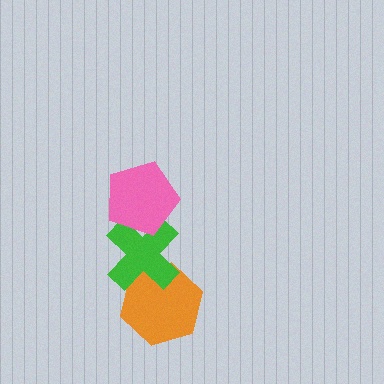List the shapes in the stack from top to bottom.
From top to bottom: the pink pentagon, the green cross, the orange hexagon.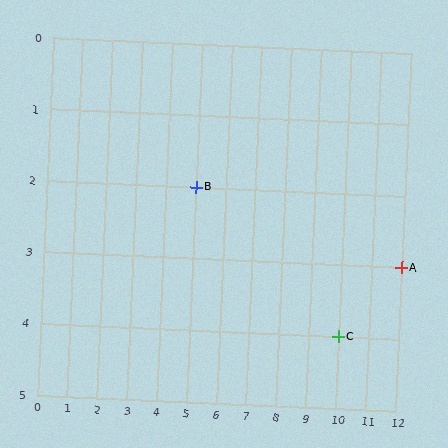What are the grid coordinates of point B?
Point B is at grid coordinates (5, 2).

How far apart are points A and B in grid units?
Points A and B are 7 columns and 1 row apart (about 7.1 grid units diagonally).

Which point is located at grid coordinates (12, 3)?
Point A is at (12, 3).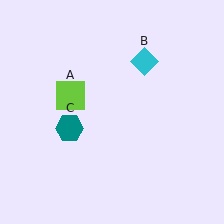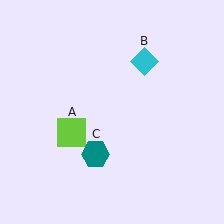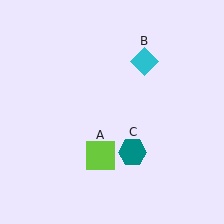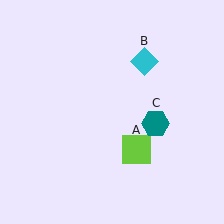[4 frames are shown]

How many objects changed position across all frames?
2 objects changed position: lime square (object A), teal hexagon (object C).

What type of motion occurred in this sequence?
The lime square (object A), teal hexagon (object C) rotated counterclockwise around the center of the scene.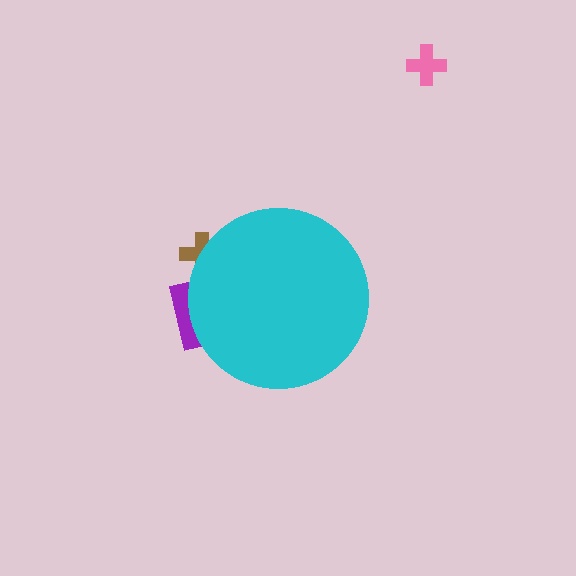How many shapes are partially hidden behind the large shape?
2 shapes are partially hidden.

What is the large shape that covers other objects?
A cyan circle.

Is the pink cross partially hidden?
No, the pink cross is fully visible.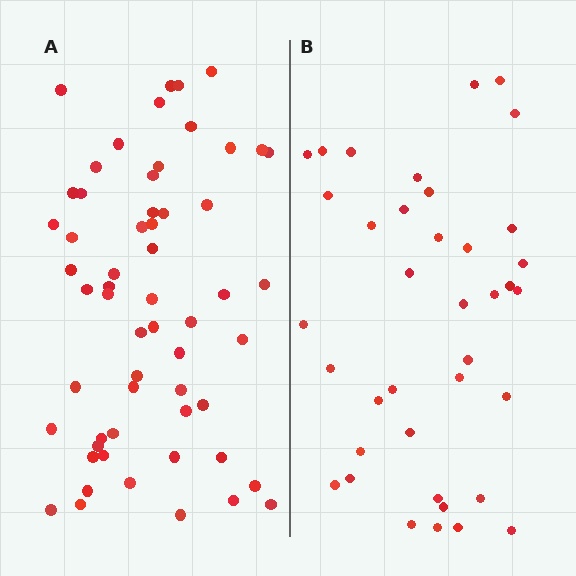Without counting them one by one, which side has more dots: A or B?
Region A (the left region) has more dots.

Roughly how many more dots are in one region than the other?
Region A has approximately 20 more dots than region B.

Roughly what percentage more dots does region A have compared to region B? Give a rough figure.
About 55% more.